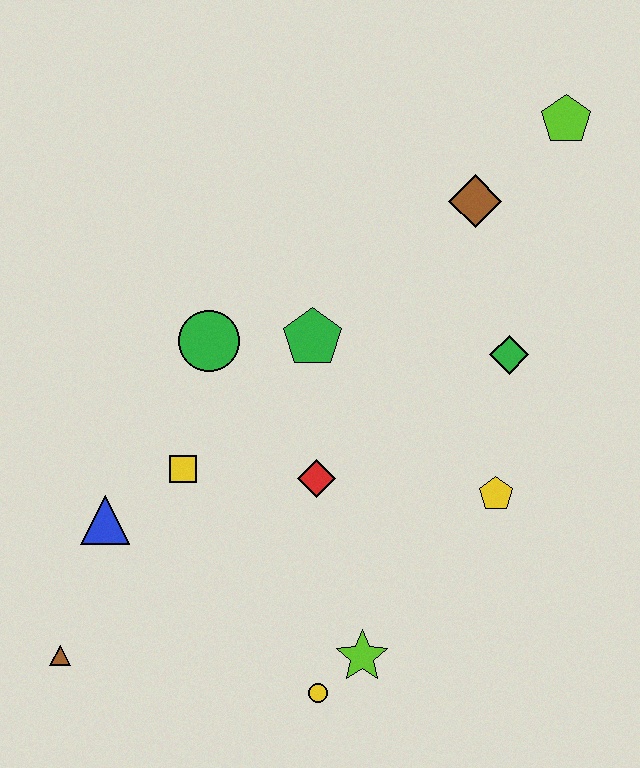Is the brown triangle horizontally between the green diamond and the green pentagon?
No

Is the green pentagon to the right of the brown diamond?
No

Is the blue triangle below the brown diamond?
Yes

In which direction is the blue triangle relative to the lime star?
The blue triangle is to the left of the lime star.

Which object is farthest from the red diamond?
The lime pentagon is farthest from the red diamond.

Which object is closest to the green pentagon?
The green circle is closest to the green pentagon.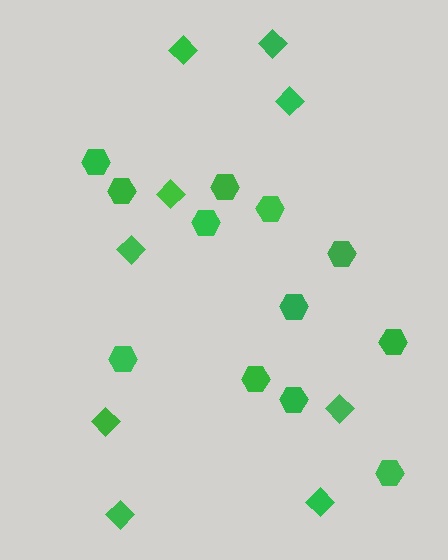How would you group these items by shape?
There are 2 groups: one group of diamonds (9) and one group of hexagons (12).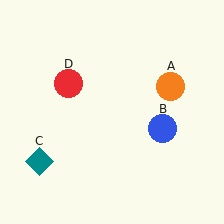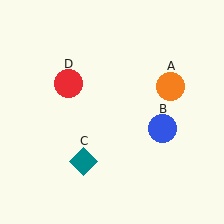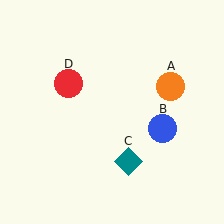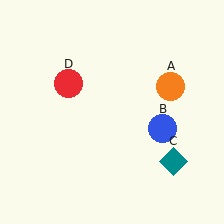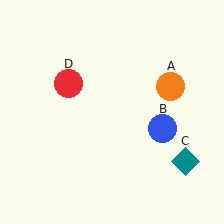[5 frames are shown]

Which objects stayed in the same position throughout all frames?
Orange circle (object A) and blue circle (object B) and red circle (object D) remained stationary.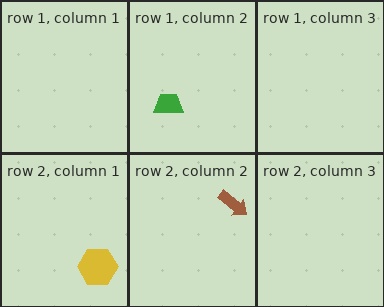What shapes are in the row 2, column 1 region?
The yellow hexagon.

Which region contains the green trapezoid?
The row 1, column 2 region.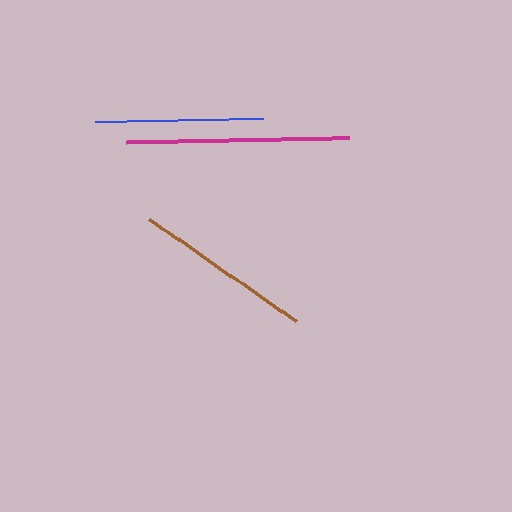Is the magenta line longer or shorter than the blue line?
The magenta line is longer than the blue line.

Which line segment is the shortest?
The blue line is the shortest at approximately 168 pixels.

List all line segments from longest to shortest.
From longest to shortest: magenta, brown, blue.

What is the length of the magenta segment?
The magenta segment is approximately 223 pixels long.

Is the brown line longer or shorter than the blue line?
The brown line is longer than the blue line.